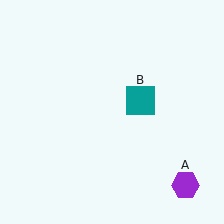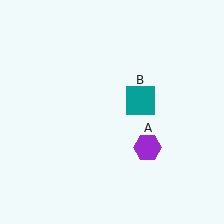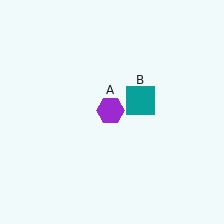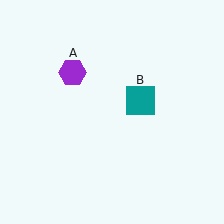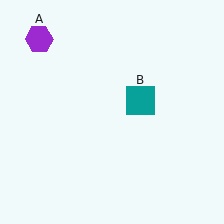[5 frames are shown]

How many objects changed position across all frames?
1 object changed position: purple hexagon (object A).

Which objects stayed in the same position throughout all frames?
Teal square (object B) remained stationary.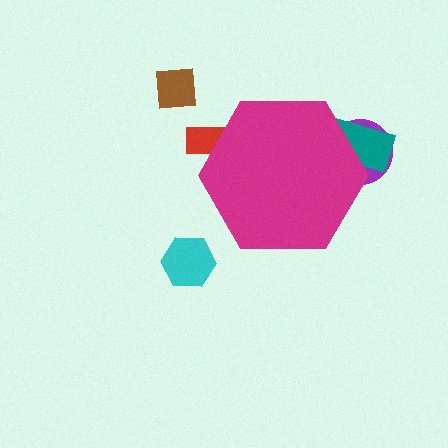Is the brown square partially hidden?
No, the brown square is fully visible.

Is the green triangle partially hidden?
Yes, the green triangle is partially hidden behind the magenta hexagon.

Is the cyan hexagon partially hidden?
No, the cyan hexagon is fully visible.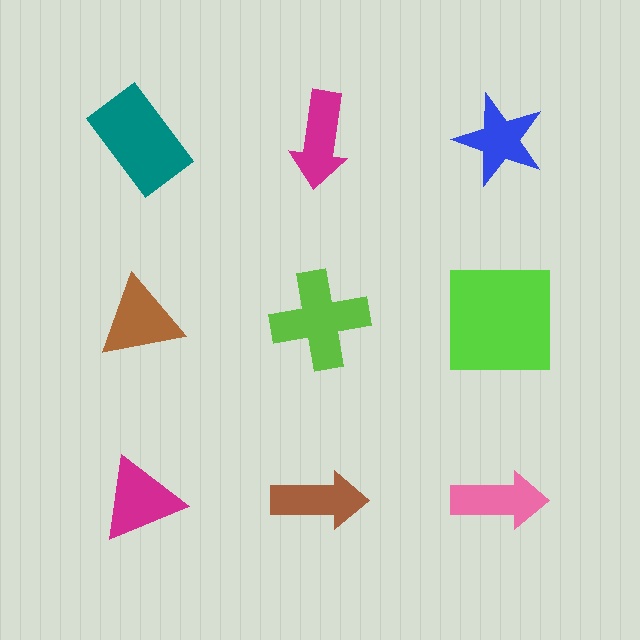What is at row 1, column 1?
A teal rectangle.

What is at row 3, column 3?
A pink arrow.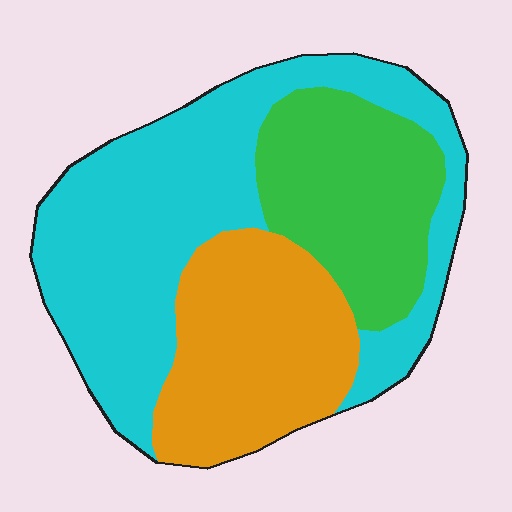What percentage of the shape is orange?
Orange covers about 25% of the shape.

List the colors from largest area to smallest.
From largest to smallest: cyan, orange, green.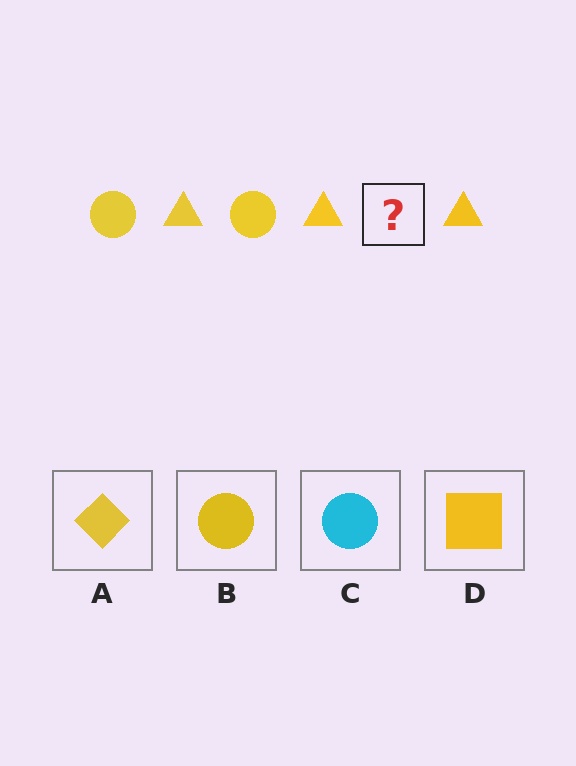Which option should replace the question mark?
Option B.